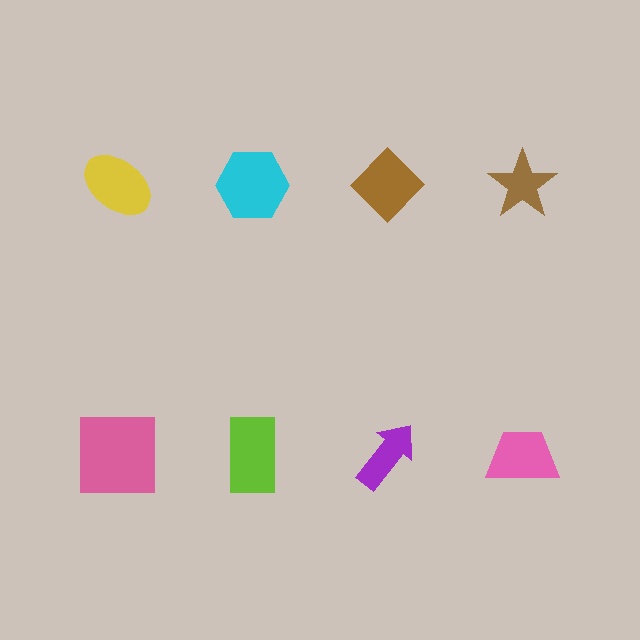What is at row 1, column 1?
A yellow ellipse.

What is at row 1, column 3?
A brown diamond.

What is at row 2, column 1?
A pink square.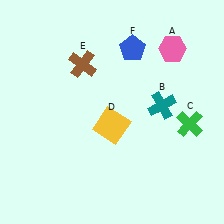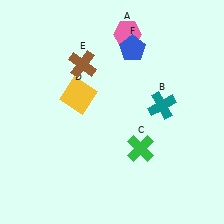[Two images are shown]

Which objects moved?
The objects that moved are: the pink hexagon (A), the green cross (C), the yellow square (D).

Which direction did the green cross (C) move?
The green cross (C) moved left.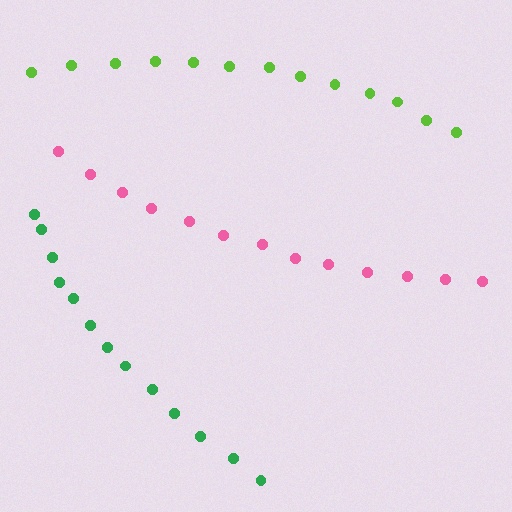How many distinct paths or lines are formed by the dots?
There are 3 distinct paths.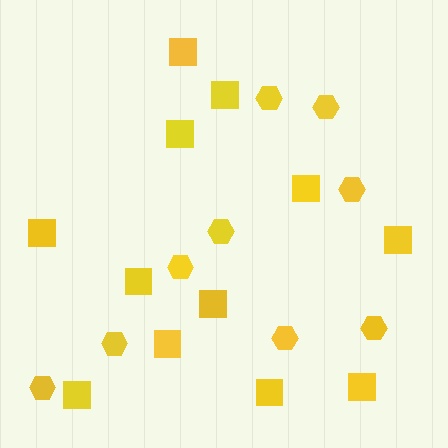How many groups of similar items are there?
There are 2 groups: one group of hexagons (9) and one group of squares (12).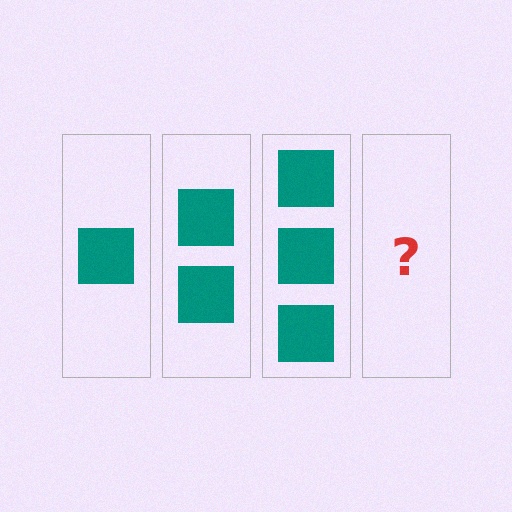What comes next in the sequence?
The next element should be 4 squares.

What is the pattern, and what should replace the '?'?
The pattern is that each step adds one more square. The '?' should be 4 squares.